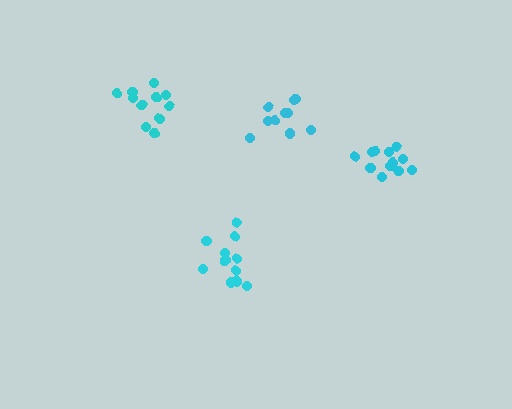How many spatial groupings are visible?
There are 4 spatial groupings.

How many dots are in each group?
Group 1: 11 dots, Group 2: 11 dots, Group 3: 10 dots, Group 4: 12 dots (44 total).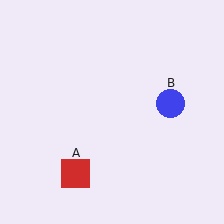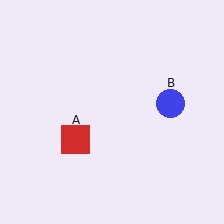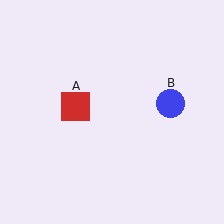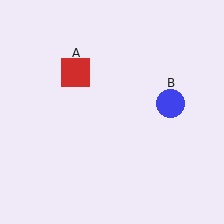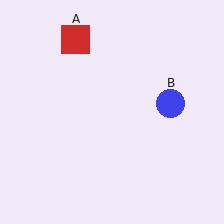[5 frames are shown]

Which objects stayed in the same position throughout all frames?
Blue circle (object B) remained stationary.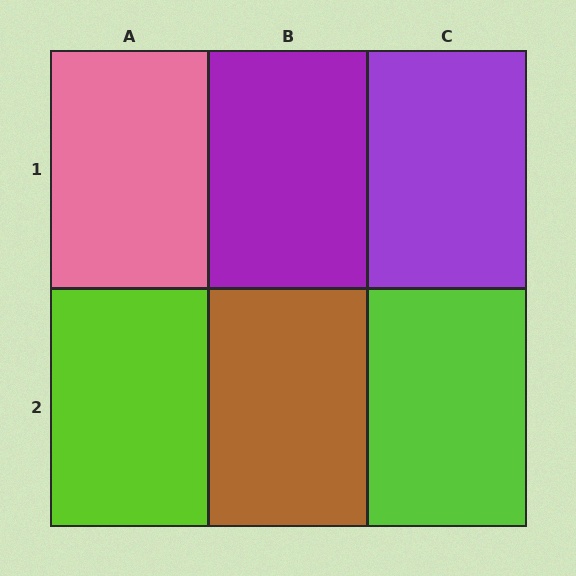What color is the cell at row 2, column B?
Brown.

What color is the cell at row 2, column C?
Lime.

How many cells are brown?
1 cell is brown.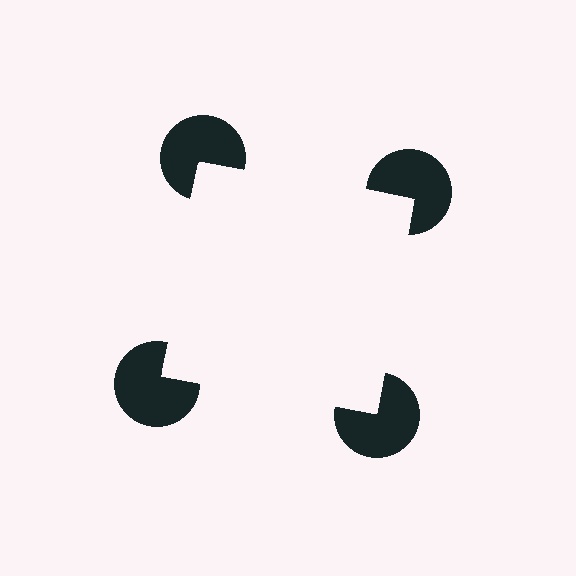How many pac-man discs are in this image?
There are 4 — one at each vertex of the illusory square.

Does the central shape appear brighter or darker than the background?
It typically appears slightly brighter than the background, even though no actual brightness change is drawn.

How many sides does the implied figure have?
4 sides.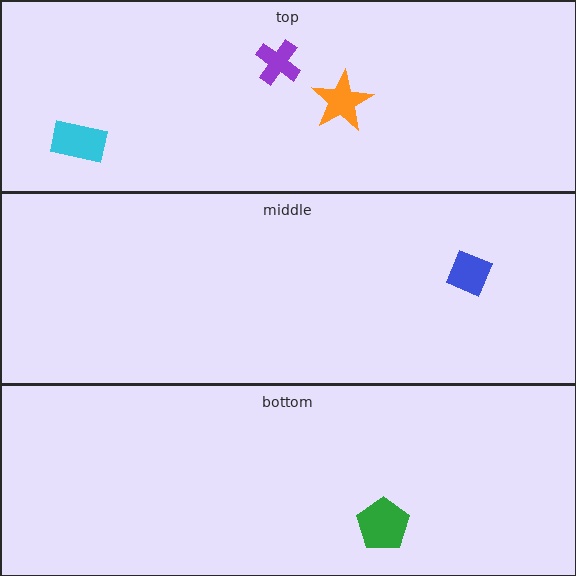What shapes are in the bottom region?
The green pentagon.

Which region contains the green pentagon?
The bottom region.